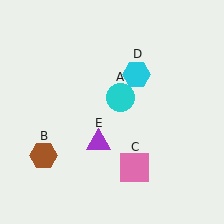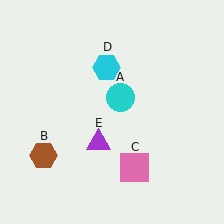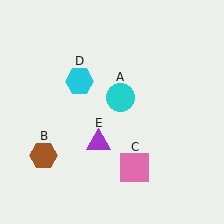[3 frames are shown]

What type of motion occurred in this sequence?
The cyan hexagon (object D) rotated counterclockwise around the center of the scene.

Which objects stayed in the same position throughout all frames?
Cyan circle (object A) and brown hexagon (object B) and pink square (object C) and purple triangle (object E) remained stationary.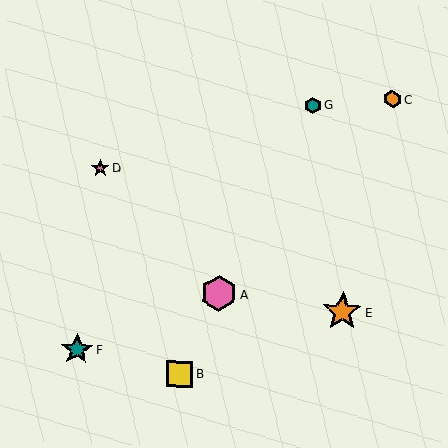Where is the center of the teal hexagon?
The center of the teal hexagon is at (313, 105).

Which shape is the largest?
The orange star (labeled E) is the largest.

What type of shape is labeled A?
Shape A is a pink hexagon.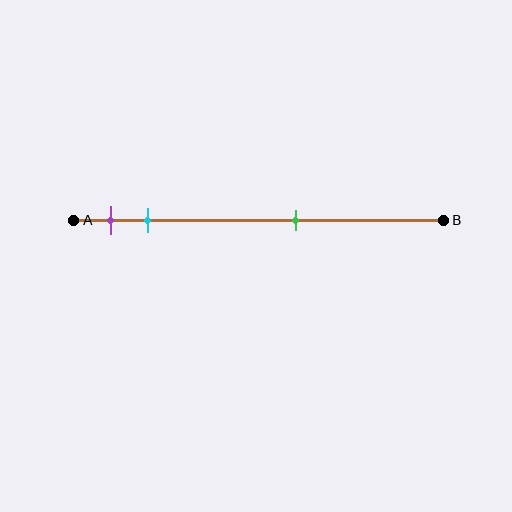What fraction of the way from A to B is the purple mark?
The purple mark is approximately 10% (0.1) of the way from A to B.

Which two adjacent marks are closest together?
The purple and cyan marks are the closest adjacent pair.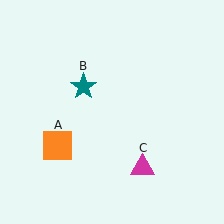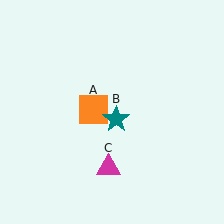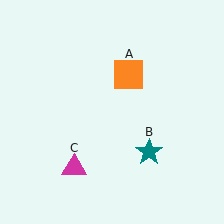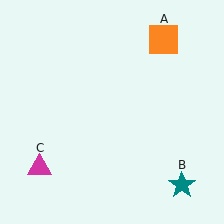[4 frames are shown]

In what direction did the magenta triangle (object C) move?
The magenta triangle (object C) moved left.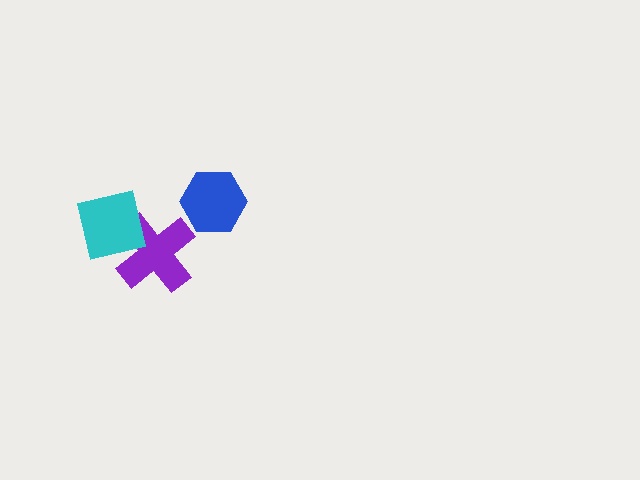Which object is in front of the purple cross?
The cyan square is in front of the purple cross.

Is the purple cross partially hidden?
Yes, it is partially covered by another shape.